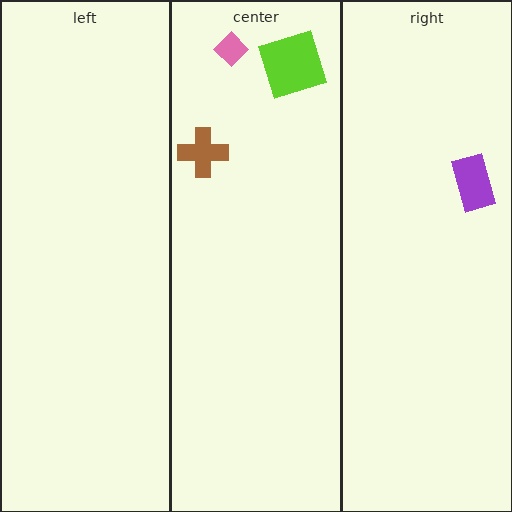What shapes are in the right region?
The purple rectangle.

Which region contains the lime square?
The center region.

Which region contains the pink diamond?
The center region.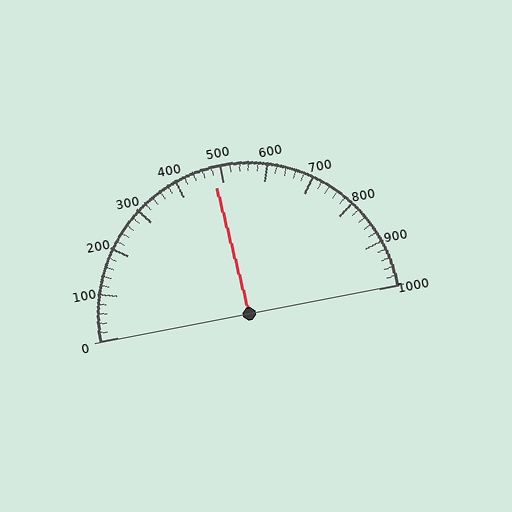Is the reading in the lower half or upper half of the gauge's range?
The reading is in the lower half of the range (0 to 1000).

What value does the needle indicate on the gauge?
The needle indicates approximately 480.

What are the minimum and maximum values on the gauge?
The gauge ranges from 0 to 1000.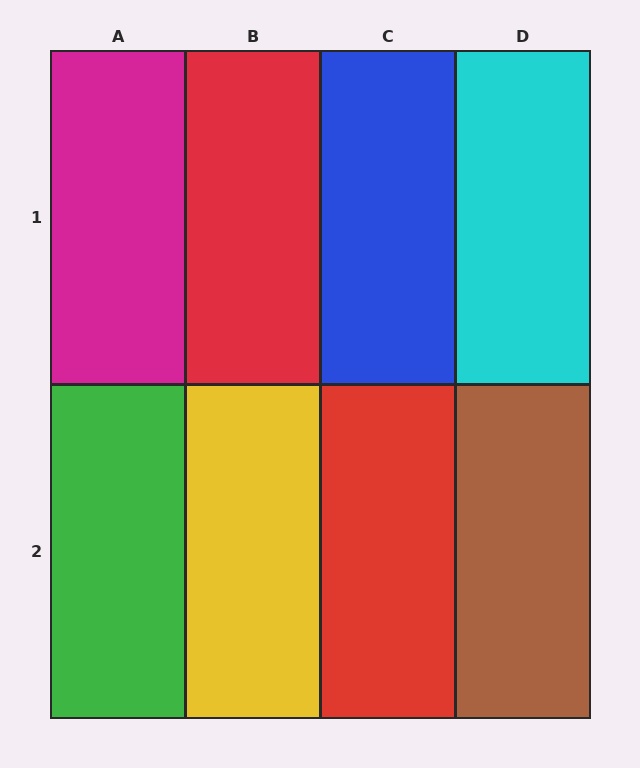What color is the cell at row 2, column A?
Green.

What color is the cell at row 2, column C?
Red.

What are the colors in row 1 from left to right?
Magenta, red, blue, cyan.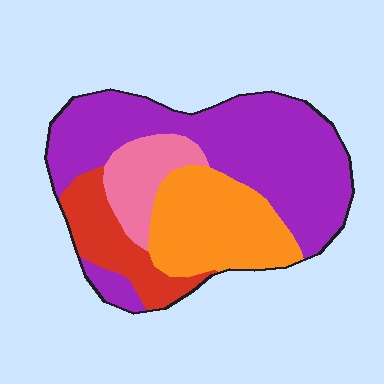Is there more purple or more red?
Purple.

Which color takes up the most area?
Purple, at roughly 50%.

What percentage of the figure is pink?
Pink takes up less than a sixth of the figure.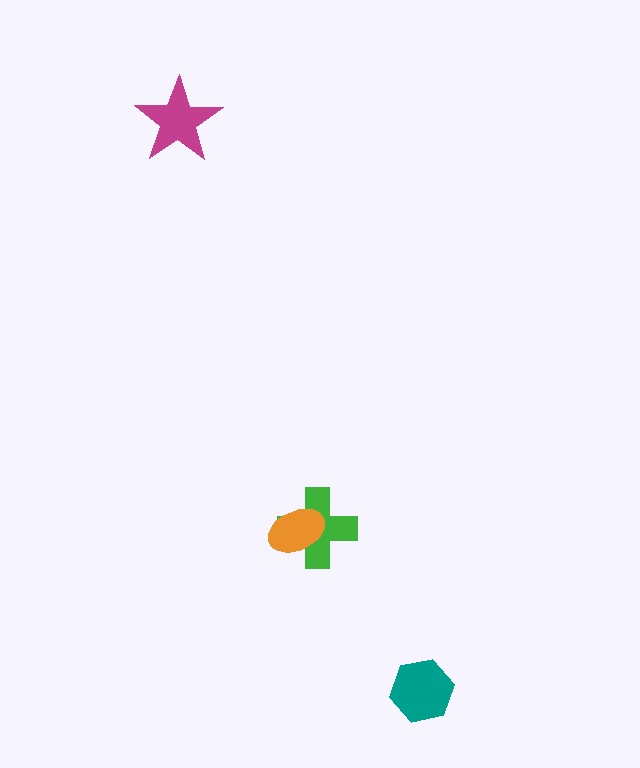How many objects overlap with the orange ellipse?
1 object overlaps with the orange ellipse.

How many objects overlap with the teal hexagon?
0 objects overlap with the teal hexagon.